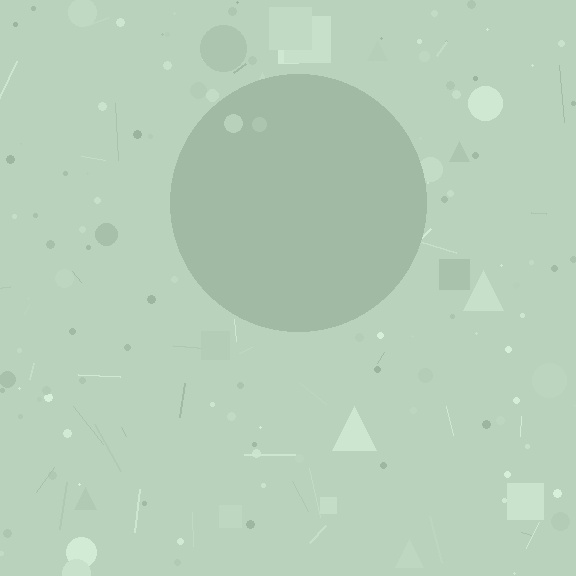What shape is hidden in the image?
A circle is hidden in the image.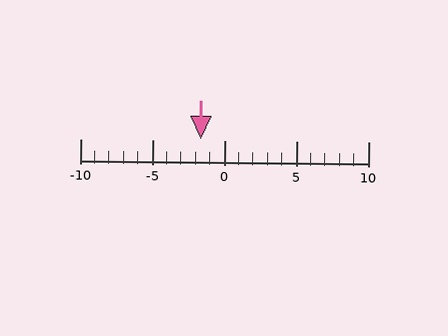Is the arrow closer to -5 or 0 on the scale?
The arrow is closer to 0.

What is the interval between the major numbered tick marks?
The major tick marks are spaced 5 units apart.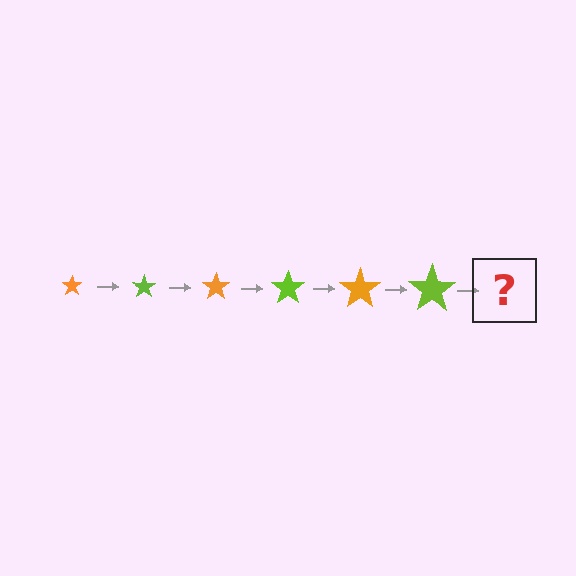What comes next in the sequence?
The next element should be an orange star, larger than the previous one.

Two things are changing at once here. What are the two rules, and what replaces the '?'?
The two rules are that the star grows larger each step and the color cycles through orange and lime. The '?' should be an orange star, larger than the previous one.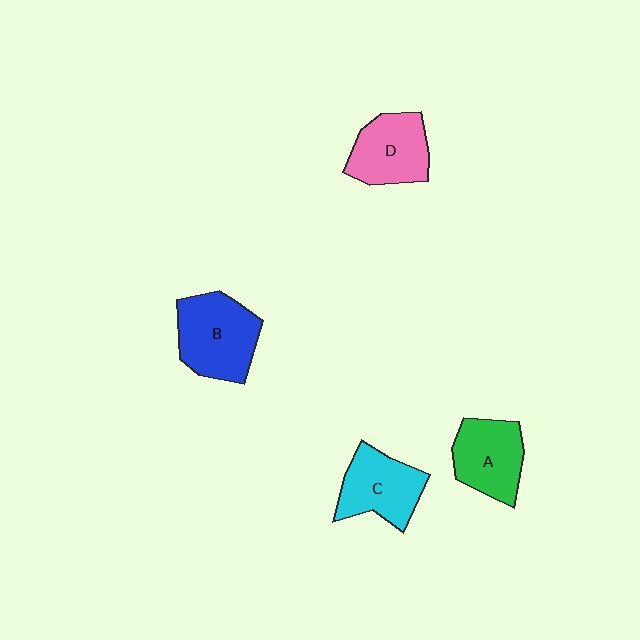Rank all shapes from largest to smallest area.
From largest to smallest: B (blue), C (cyan), D (pink), A (green).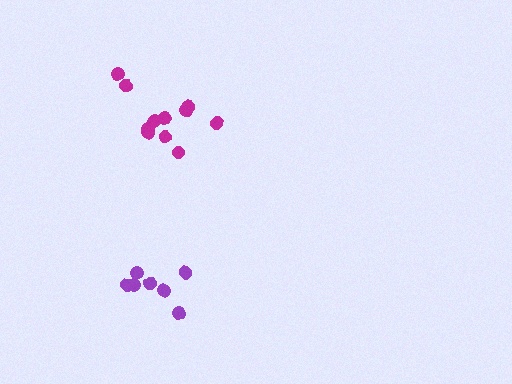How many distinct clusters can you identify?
There are 2 distinct clusters.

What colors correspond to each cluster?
The clusters are colored: purple, magenta.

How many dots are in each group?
Group 1: 7 dots, Group 2: 11 dots (18 total).